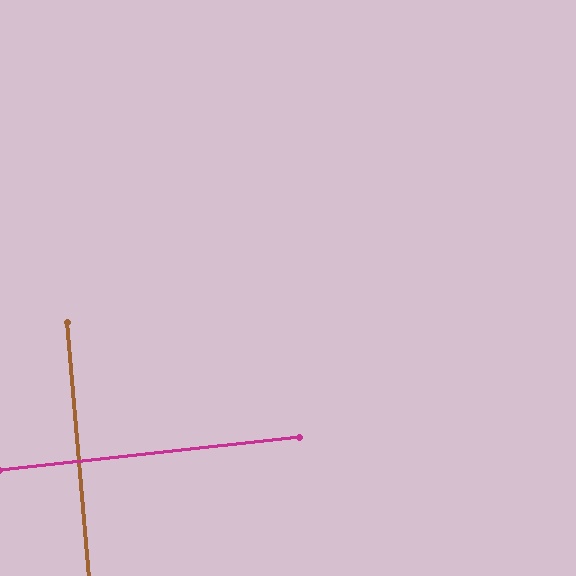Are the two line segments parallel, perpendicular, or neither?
Perpendicular — they meet at approximately 88°.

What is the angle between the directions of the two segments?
Approximately 88 degrees.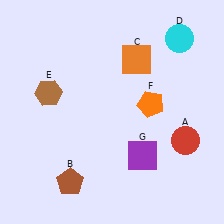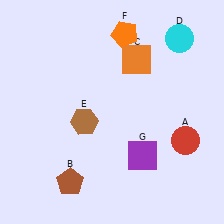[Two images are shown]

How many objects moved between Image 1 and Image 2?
2 objects moved between the two images.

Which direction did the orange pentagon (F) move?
The orange pentagon (F) moved up.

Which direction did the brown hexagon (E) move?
The brown hexagon (E) moved right.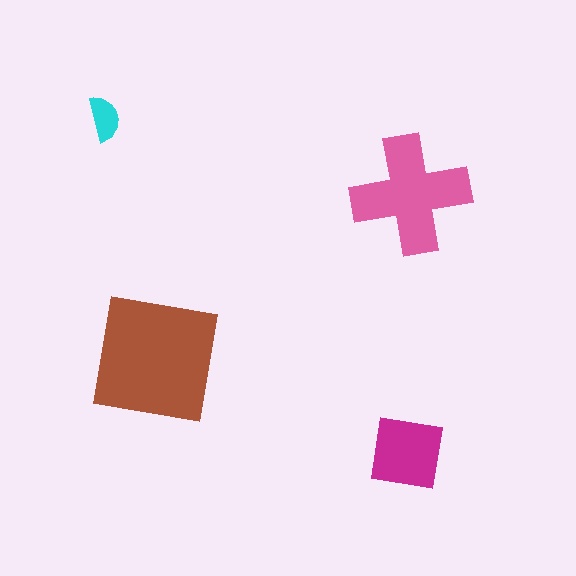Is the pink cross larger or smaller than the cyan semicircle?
Larger.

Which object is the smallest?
The cyan semicircle.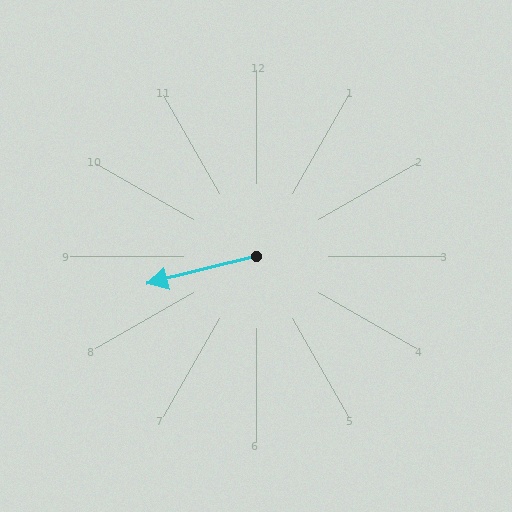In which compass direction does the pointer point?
West.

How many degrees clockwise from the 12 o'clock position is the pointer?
Approximately 256 degrees.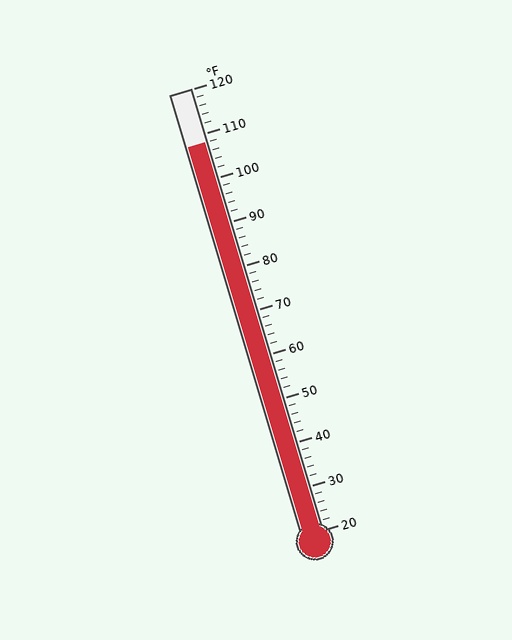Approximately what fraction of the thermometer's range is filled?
The thermometer is filled to approximately 90% of its range.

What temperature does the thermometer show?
The thermometer shows approximately 108°F.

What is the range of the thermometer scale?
The thermometer scale ranges from 20°F to 120°F.